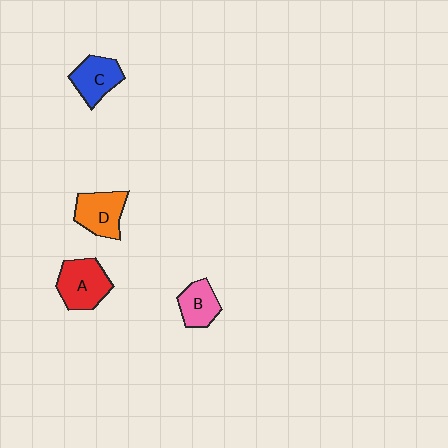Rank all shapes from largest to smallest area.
From largest to smallest: A (red), D (orange), C (blue), B (pink).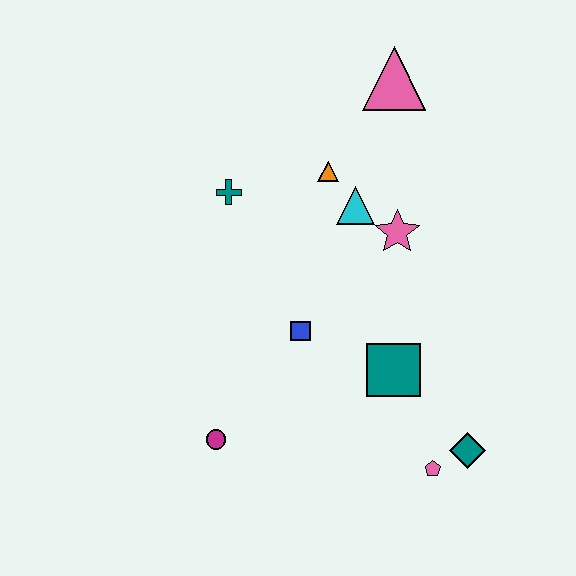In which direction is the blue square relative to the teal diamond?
The blue square is to the left of the teal diamond.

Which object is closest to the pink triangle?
The orange triangle is closest to the pink triangle.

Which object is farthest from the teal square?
The pink triangle is farthest from the teal square.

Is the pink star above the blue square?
Yes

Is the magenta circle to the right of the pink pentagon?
No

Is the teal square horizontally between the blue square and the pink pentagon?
Yes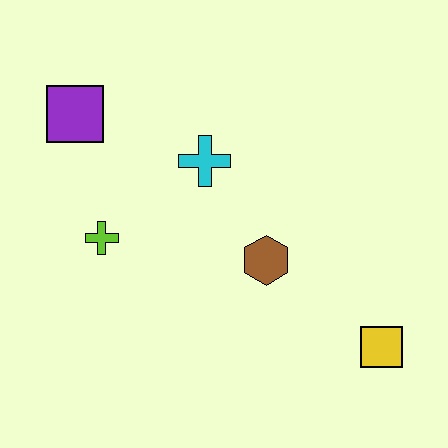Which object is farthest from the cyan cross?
The yellow square is farthest from the cyan cross.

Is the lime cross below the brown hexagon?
No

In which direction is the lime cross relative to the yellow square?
The lime cross is to the left of the yellow square.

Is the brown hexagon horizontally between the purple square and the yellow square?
Yes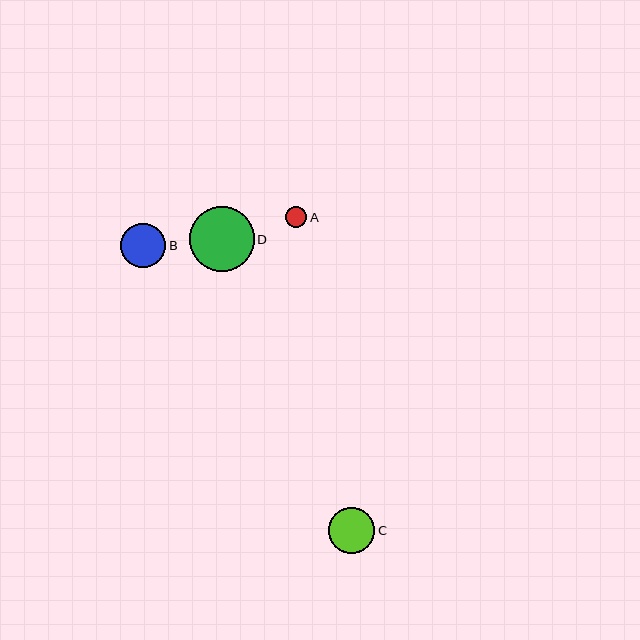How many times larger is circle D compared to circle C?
Circle D is approximately 1.4 times the size of circle C.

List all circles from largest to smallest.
From largest to smallest: D, C, B, A.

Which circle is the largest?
Circle D is the largest with a size of approximately 65 pixels.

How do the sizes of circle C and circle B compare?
Circle C and circle B are approximately the same size.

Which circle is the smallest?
Circle A is the smallest with a size of approximately 21 pixels.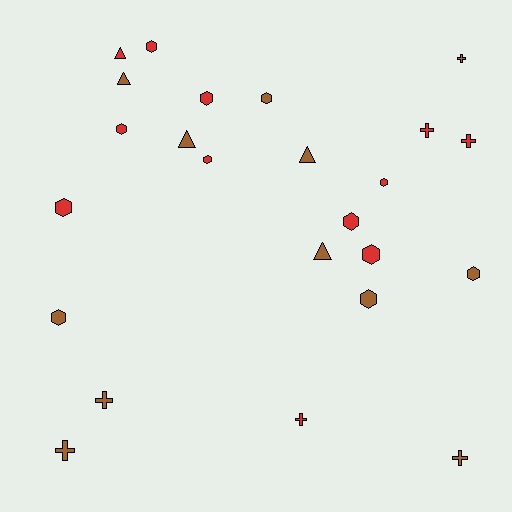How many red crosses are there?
There are 3 red crosses.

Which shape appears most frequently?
Hexagon, with 12 objects.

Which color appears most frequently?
Brown, with 12 objects.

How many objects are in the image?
There are 24 objects.